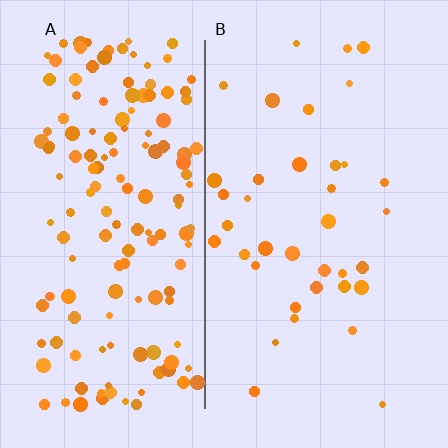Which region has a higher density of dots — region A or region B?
A (the left).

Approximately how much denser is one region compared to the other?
Approximately 4.1× — region A over region B.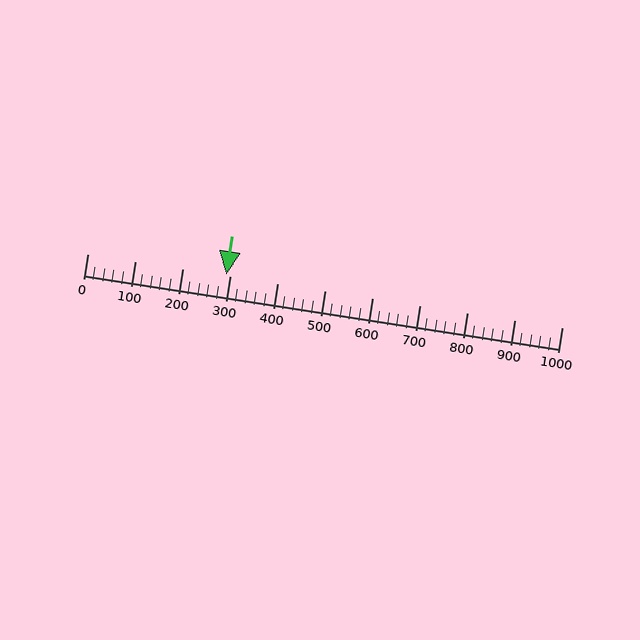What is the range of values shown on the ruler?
The ruler shows values from 0 to 1000.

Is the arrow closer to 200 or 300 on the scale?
The arrow is closer to 300.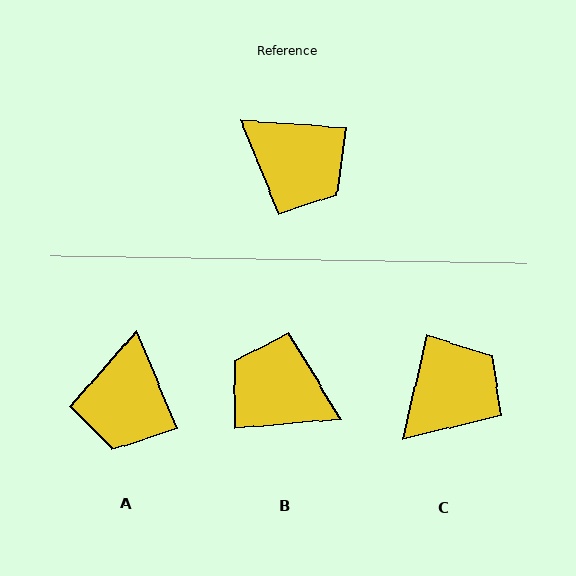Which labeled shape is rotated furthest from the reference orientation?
B, about 171 degrees away.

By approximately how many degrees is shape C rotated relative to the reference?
Approximately 81 degrees counter-clockwise.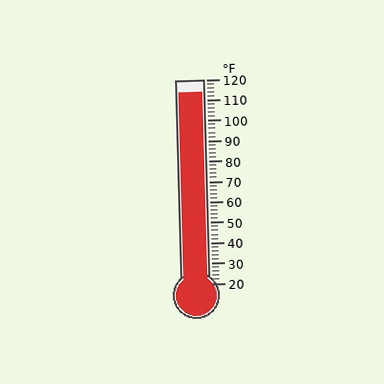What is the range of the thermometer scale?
The thermometer scale ranges from 20°F to 120°F.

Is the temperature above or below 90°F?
The temperature is above 90°F.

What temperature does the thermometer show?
The thermometer shows approximately 114°F.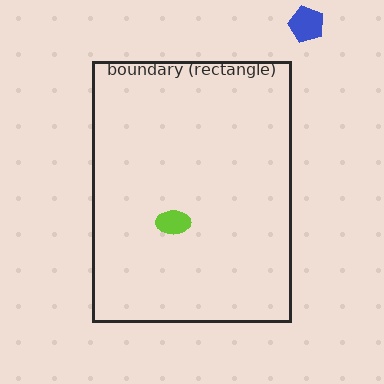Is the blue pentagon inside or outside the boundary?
Outside.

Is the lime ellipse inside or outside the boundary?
Inside.